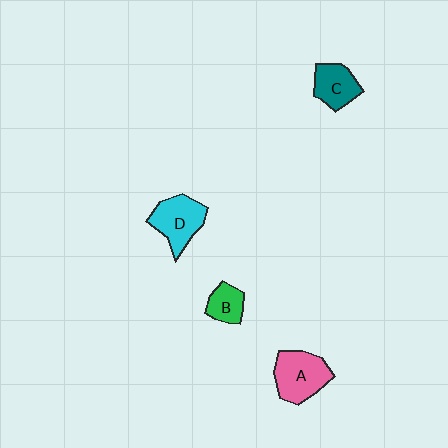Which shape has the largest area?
Shape A (pink).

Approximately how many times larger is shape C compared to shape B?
Approximately 1.4 times.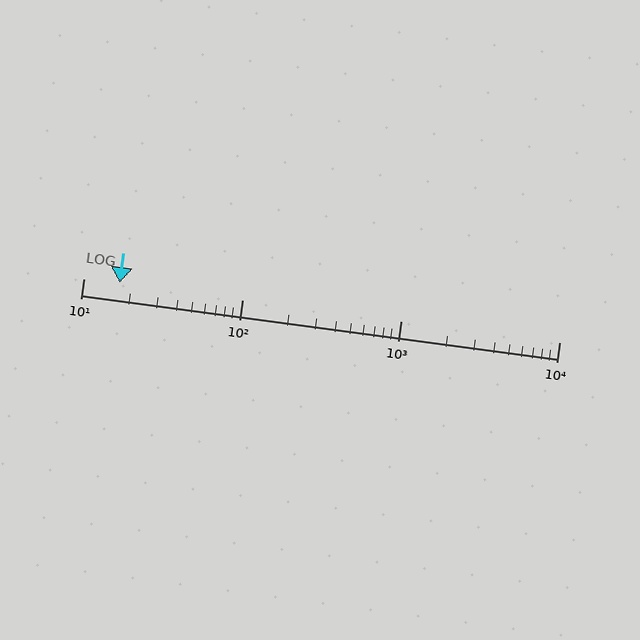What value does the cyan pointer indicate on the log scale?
The pointer indicates approximately 17.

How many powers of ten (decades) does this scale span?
The scale spans 3 decades, from 10 to 10000.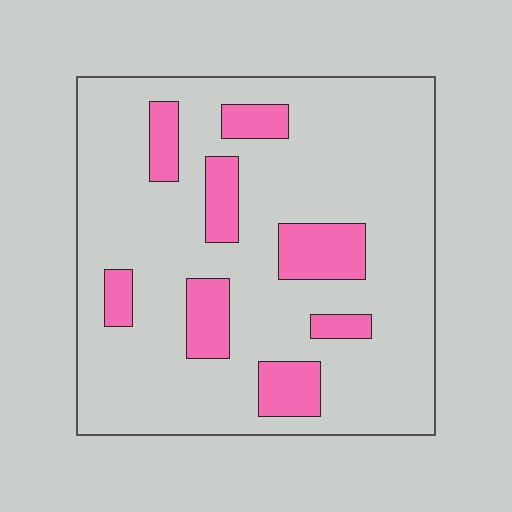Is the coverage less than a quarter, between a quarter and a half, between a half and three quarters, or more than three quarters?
Less than a quarter.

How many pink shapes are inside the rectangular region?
8.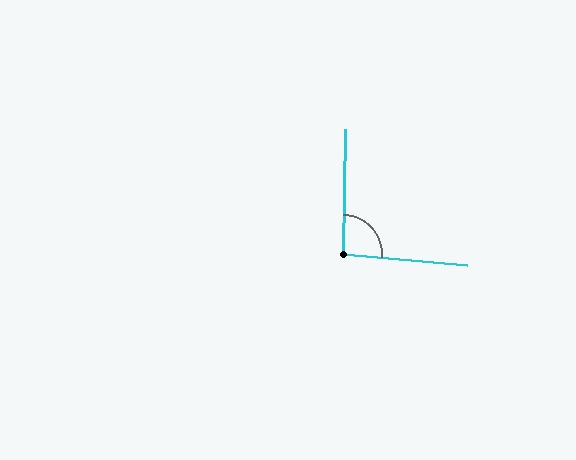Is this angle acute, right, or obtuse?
It is approximately a right angle.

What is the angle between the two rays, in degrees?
Approximately 94 degrees.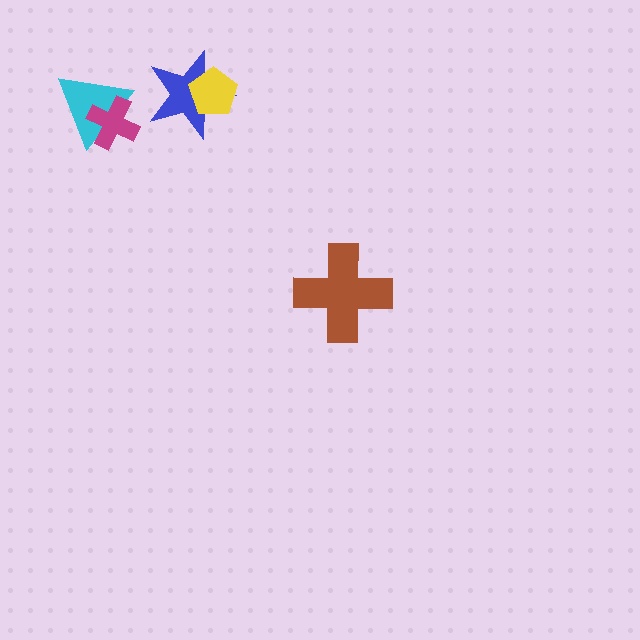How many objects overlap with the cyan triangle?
1 object overlaps with the cyan triangle.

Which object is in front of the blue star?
The yellow pentagon is in front of the blue star.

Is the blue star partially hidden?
Yes, it is partially covered by another shape.